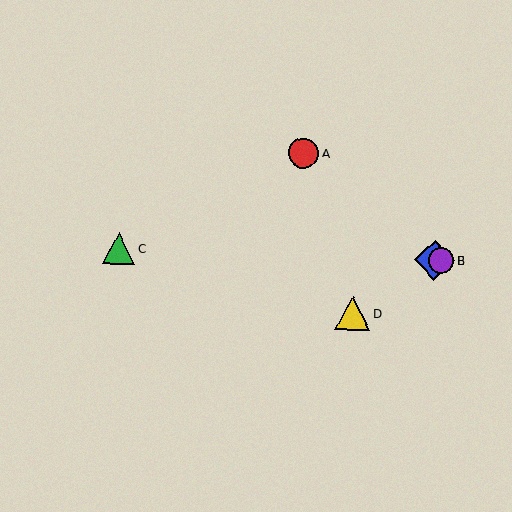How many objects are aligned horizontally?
3 objects (B, C, E) are aligned horizontally.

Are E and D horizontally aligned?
No, E is at y≈260 and D is at y≈313.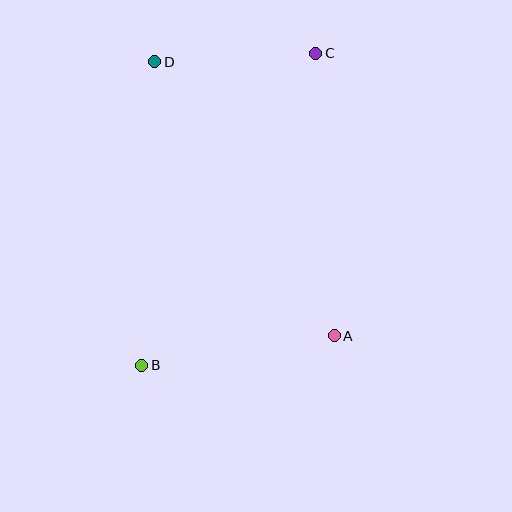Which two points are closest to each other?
Points C and D are closest to each other.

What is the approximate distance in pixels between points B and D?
The distance between B and D is approximately 304 pixels.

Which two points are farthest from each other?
Points B and C are farthest from each other.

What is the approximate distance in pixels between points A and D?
The distance between A and D is approximately 328 pixels.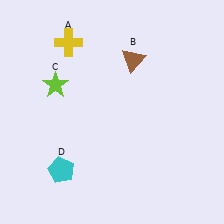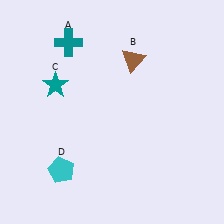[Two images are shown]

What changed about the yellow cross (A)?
In Image 1, A is yellow. In Image 2, it changed to teal.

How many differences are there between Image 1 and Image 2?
There are 2 differences between the two images.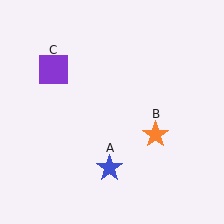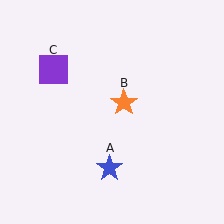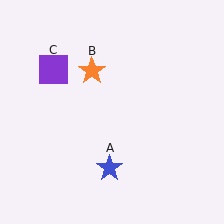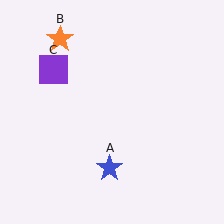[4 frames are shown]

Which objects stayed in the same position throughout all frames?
Blue star (object A) and purple square (object C) remained stationary.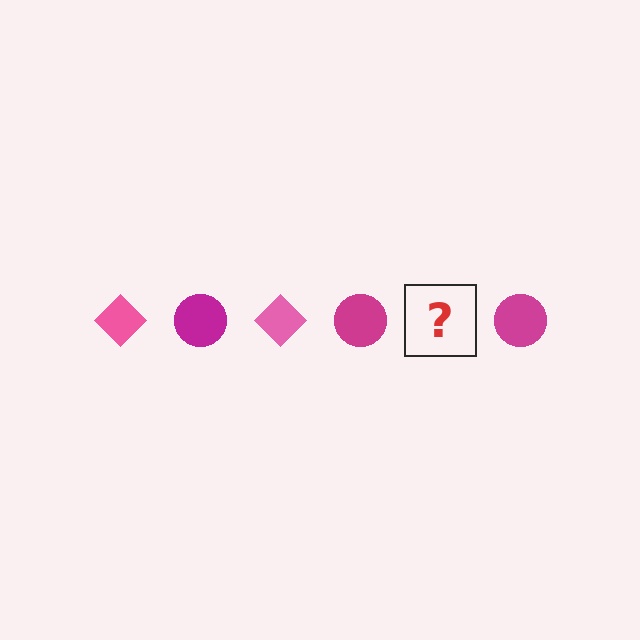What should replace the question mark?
The question mark should be replaced with a pink diamond.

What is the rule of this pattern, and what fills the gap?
The rule is that the pattern alternates between pink diamond and magenta circle. The gap should be filled with a pink diamond.